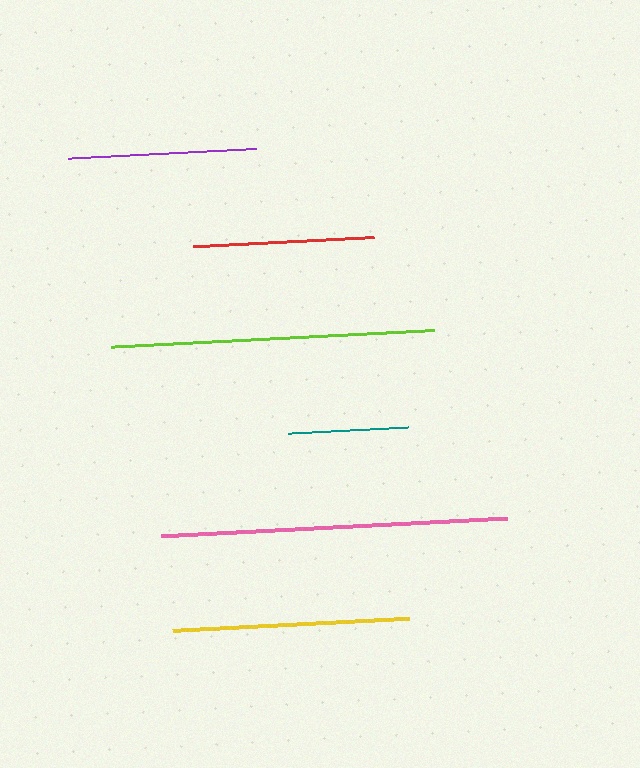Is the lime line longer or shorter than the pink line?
The pink line is longer than the lime line.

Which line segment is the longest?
The pink line is the longest at approximately 347 pixels.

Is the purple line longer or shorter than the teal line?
The purple line is longer than the teal line.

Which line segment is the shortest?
The teal line is the shortest at approximately 121 pixels.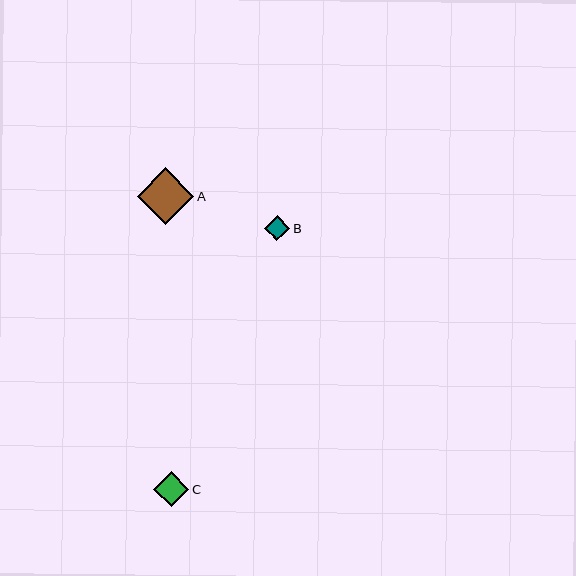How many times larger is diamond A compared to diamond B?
Diamond A is approximately 2.2 times the size of diamond B.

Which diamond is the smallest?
Diamond B is the smallest with a size of approximately 25 pixels.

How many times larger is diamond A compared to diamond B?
Diamond A is approximately 2.2 times the size of diamond B.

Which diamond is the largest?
Diamond A is the largest with a size of approximately 56 pixels.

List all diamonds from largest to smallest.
From largest to smallest: A, C, B.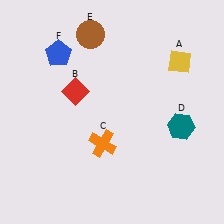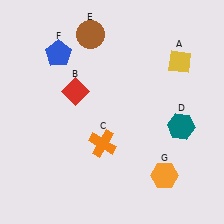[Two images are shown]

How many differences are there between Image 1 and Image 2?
There is 1 difference between the two images.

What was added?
An orange hexagon (G) was added in Image 2.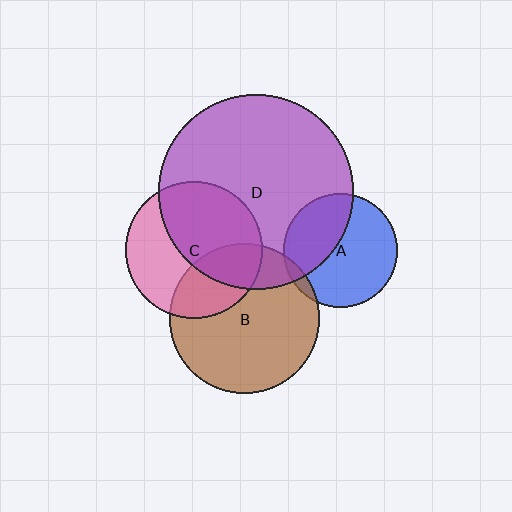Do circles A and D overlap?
Yes.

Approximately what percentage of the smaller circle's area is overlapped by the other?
Approximately 40%.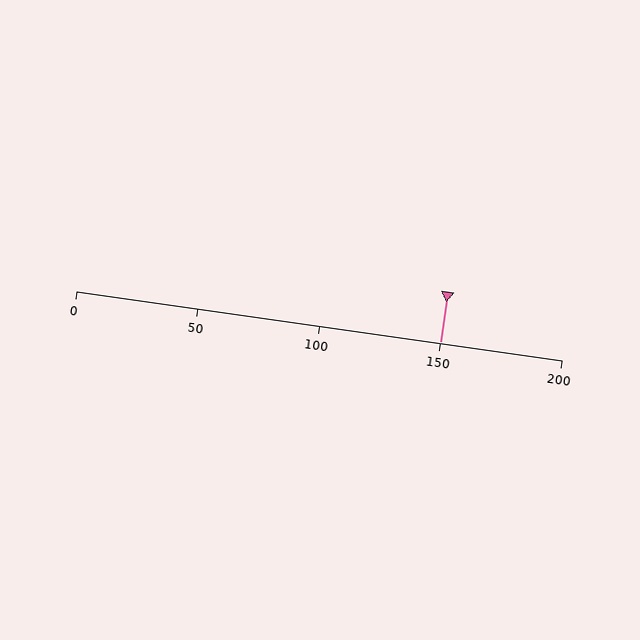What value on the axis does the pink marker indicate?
The marker indicates approximately 150.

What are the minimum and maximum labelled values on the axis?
The axis runs from 0 to 200.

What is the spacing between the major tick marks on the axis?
The major ticks are spaced 50 apart.